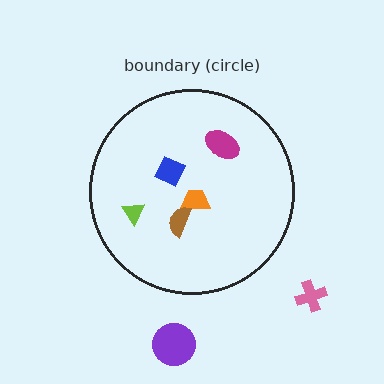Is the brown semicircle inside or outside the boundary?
Inside.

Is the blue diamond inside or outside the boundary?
Inside.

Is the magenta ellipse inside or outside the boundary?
Inside.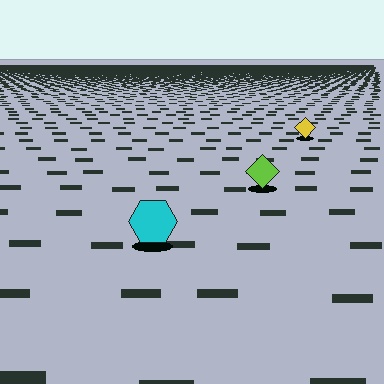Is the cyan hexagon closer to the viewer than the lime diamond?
Yes. The cyan hexagon is closer — you can tell from the texture gradient: the ground texture is coarser near it.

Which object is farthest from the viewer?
The yellow diamond is farthest from the viewer. It appears smaller and the ground texture around it is denser.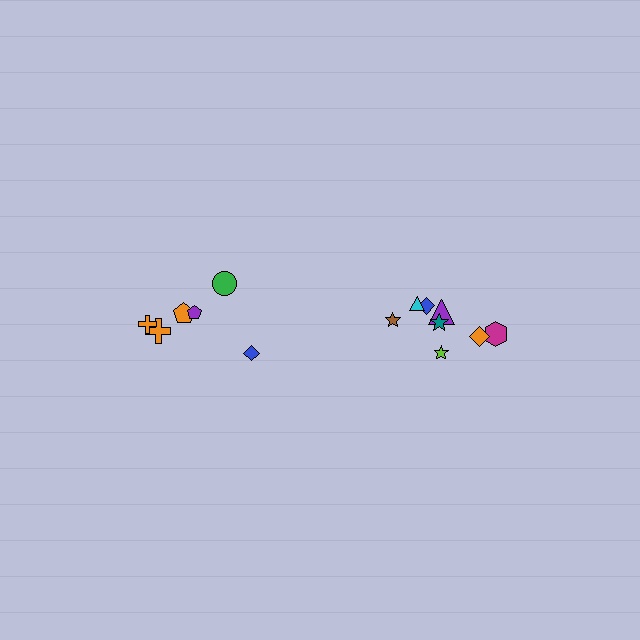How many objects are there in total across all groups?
There are 14 objects.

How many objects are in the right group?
There are 8 objects.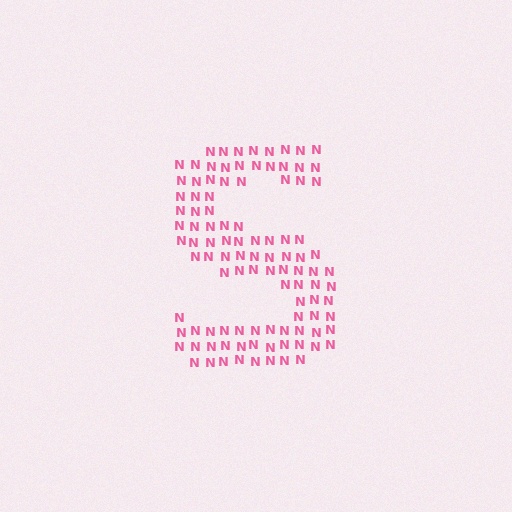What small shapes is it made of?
It is made of small letter N's.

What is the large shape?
The large shape is the letter S.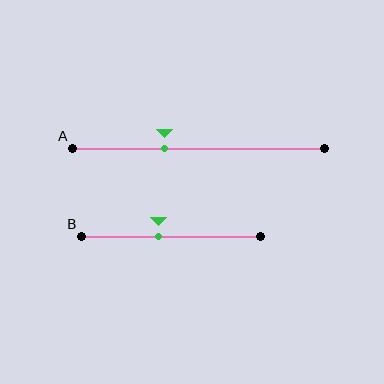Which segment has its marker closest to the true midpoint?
Segment B has its marker closest to the true midpoint.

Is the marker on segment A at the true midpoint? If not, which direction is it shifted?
No, the marker on segment A is shifted to the left by about 13% of the segment length.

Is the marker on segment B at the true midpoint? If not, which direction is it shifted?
No, the marker on segment B is shifted to the left by about 7% of the segment length.